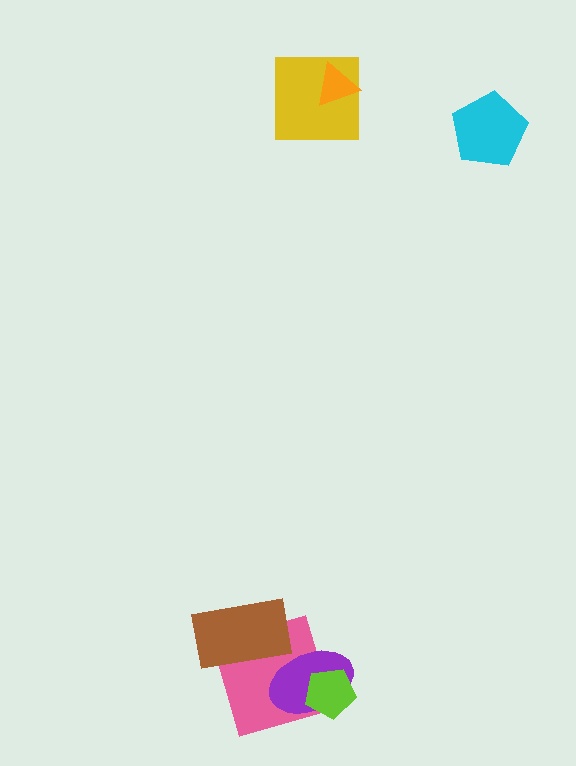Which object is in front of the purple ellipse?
The lime pentagon is in front of the purple ellipse.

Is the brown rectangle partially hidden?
No, no other shape covers it.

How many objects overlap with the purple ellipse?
2 objects overlap with the purple ellipse.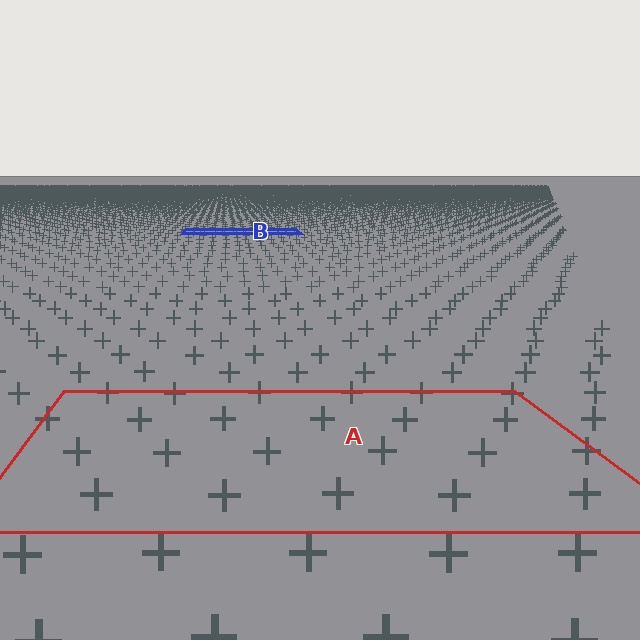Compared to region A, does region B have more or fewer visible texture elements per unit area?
Region B has more texture elements per unit area — they are packed more densely because it is farther away.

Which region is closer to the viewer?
Region A is closer. The texture elements there are larger and more spread out.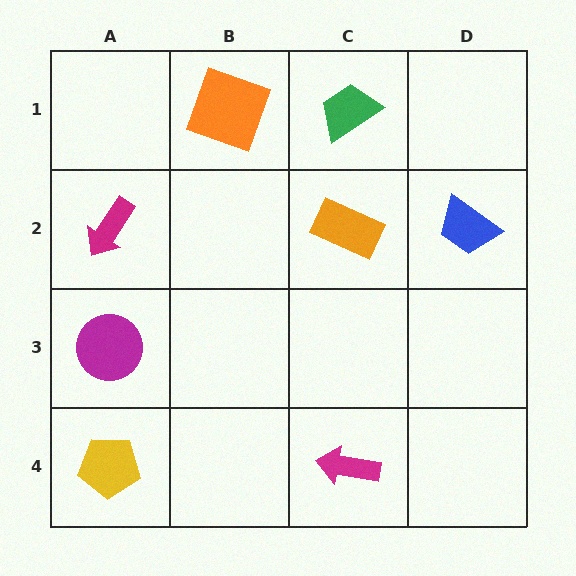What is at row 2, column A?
A magenta arrow.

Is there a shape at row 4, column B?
No, that cell is empty.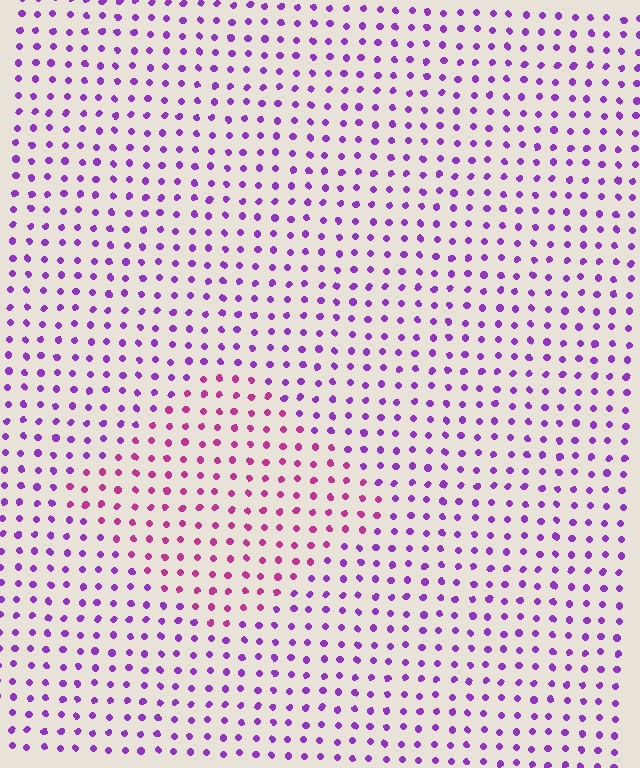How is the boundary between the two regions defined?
The boundary is defined purely by a slight shift in hue (about 39 degrees). Spacing, size, and orientation are identical on both sides.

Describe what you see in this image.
The image is filled with small purple elements in a uniform arrangement. A diamond-shaped region is visible where the elements are tinted to a slightly different hue, forming a subtle color boundary.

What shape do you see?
I see a diamond.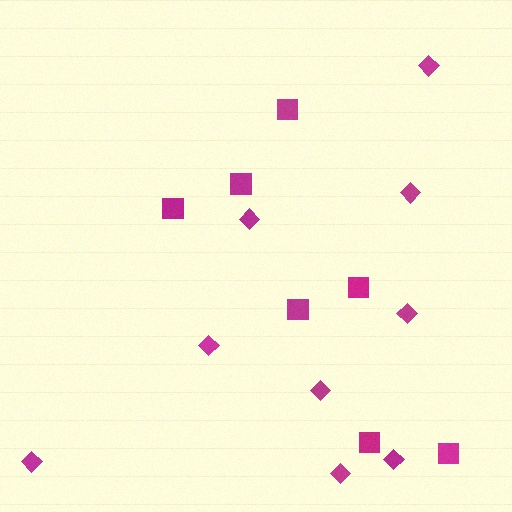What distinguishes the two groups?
There are 2 groups: one group of squares (7) and one group of diamonds (9).